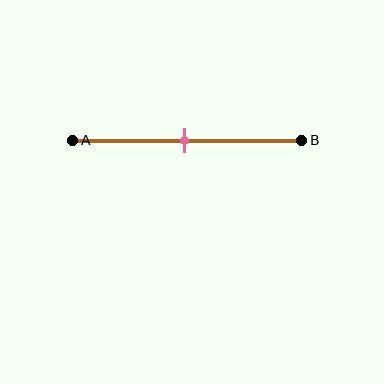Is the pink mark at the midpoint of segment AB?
Yes, the mark is approximately at the midpoint.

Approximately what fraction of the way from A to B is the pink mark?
The pink mark is approximately 50% of the way from A to B.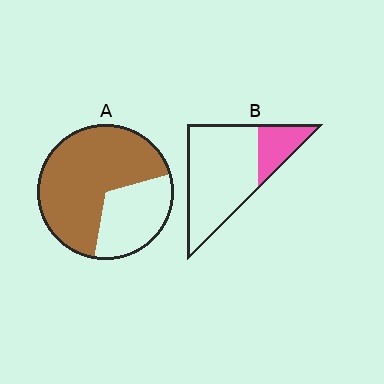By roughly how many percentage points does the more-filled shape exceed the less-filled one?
By roughly 45 percentage points (A over B).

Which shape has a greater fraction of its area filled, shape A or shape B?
Shape A.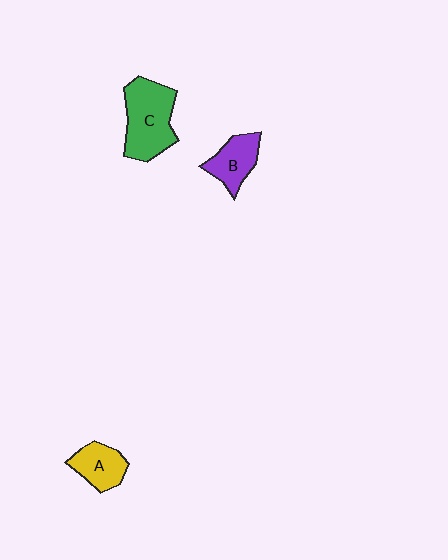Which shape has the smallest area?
Shape A (yellow).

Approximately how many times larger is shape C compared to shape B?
Approximately 1.7 times.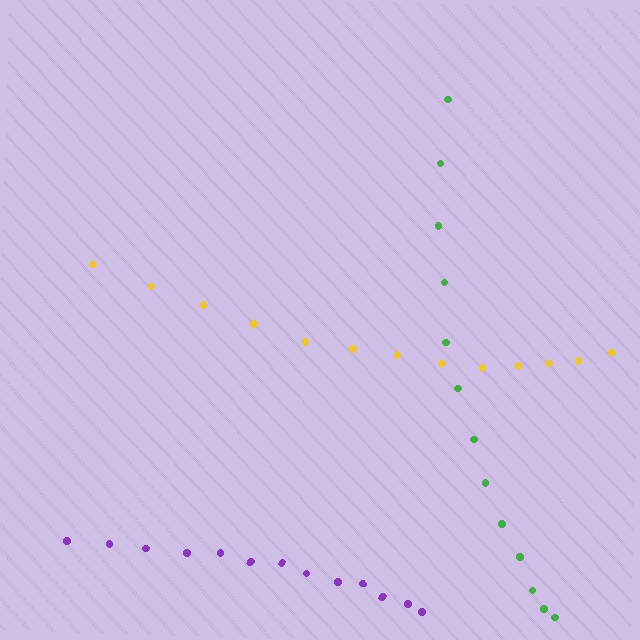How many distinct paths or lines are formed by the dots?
There are 3 distinct paths.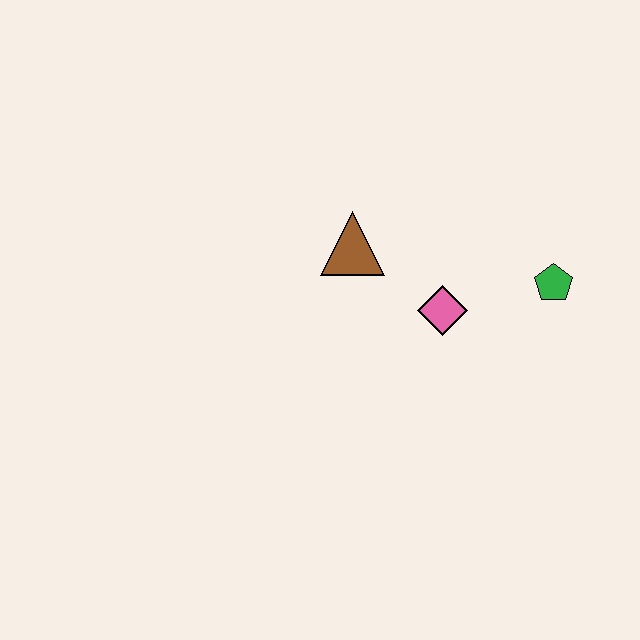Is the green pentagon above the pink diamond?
Yes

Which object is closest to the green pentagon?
The pink diamond is closest to the green pentagon.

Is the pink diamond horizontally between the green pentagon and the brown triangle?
Yes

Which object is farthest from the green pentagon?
The brown triangle is farthest from the green pentagon.